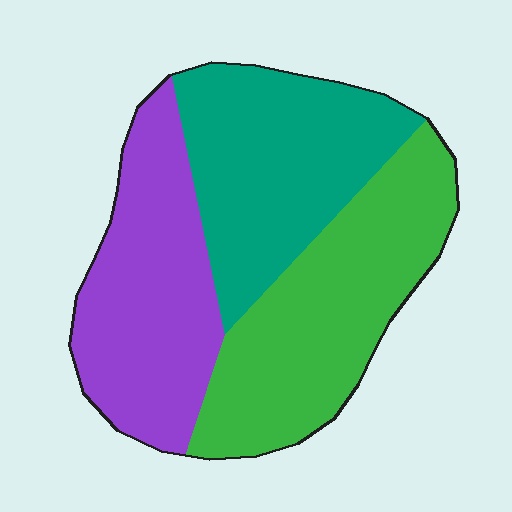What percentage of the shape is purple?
Purple covers around 30% of the shape.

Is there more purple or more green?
Green.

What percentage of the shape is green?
Green takes up about three eighths (3/8) of the shape.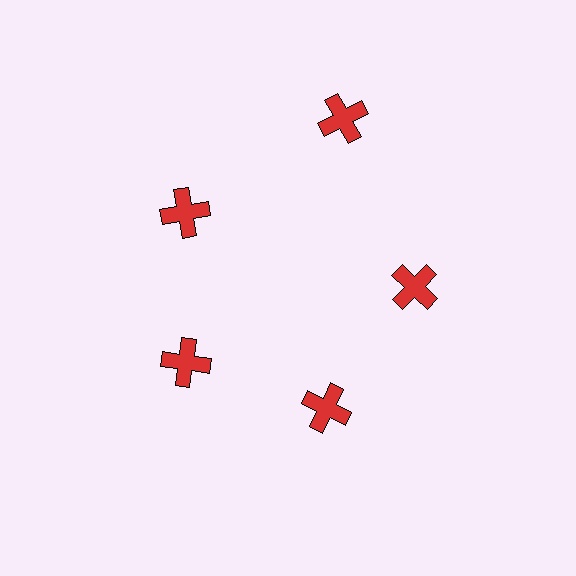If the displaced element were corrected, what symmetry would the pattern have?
It would have 5-fold rotational symmetry — the pattern would map onto itself every 72 degrees.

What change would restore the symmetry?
The symmetry would be restored by moving it inward, back onto the ring so that all 5 crosses sit at equal angles and equal distance from the center.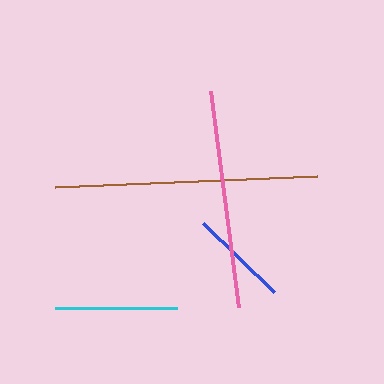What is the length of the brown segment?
The brown segment is approximately 262 pixels long.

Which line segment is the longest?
The brown line is the longest at approximately 262 pixels.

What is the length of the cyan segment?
The cyan segment is approximately 122 pixels long.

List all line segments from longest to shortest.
From longest to shortest: brown, pink, cyan, blue.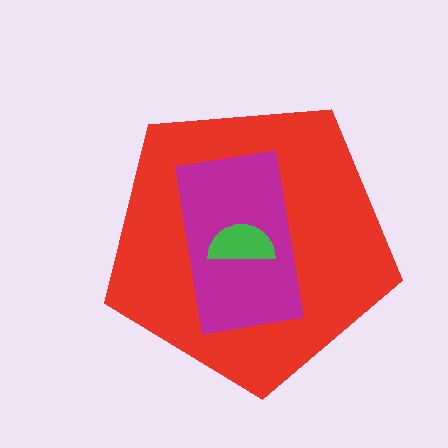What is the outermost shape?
The red pentagon.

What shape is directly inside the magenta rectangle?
The green semicircle.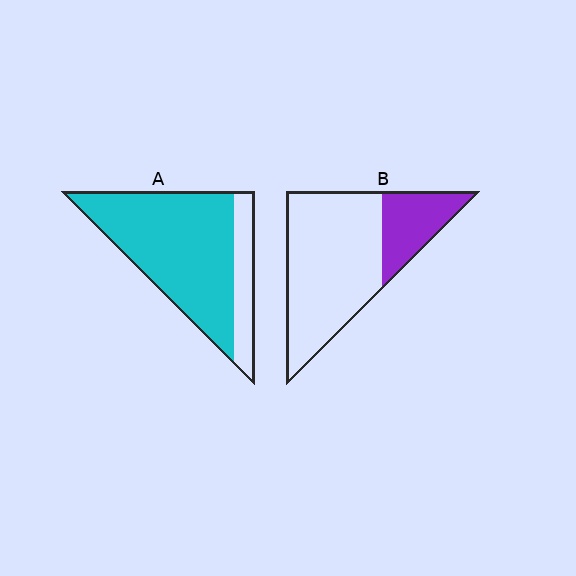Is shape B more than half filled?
No.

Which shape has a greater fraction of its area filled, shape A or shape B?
Shape A.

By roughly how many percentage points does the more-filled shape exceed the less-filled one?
By roughly 55 percentage points (A over B).